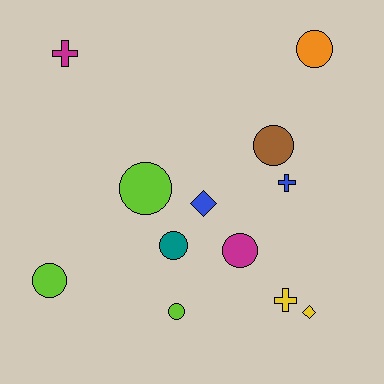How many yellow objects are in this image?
There are 2 yellow objects.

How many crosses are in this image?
There are 3 crosses.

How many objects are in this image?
There are 12 objects.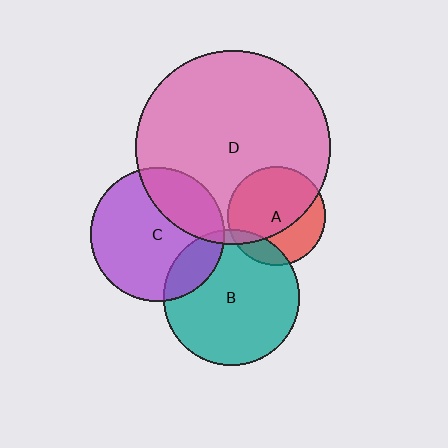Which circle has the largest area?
Circle D (pink).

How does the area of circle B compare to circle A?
Approximately 1.9 times.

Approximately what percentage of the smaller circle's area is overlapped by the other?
Approximately 25%.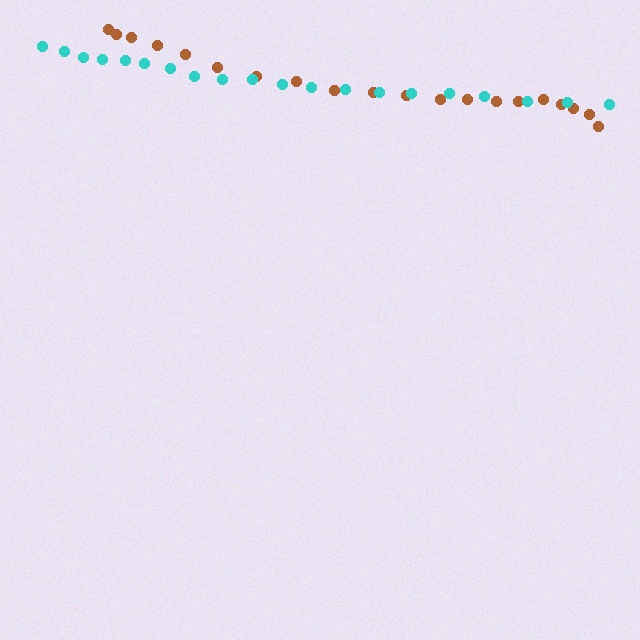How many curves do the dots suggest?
There are 2 distinct paths.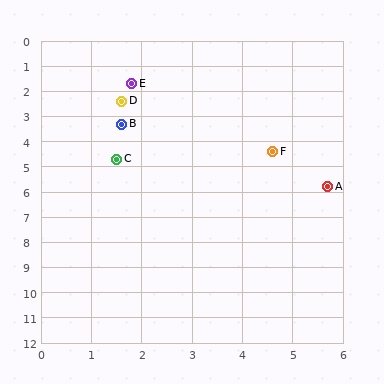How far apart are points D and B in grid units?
Points D and B are about 0.9 grid units apart.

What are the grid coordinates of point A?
Point A is at approximately (5.7, 5.8).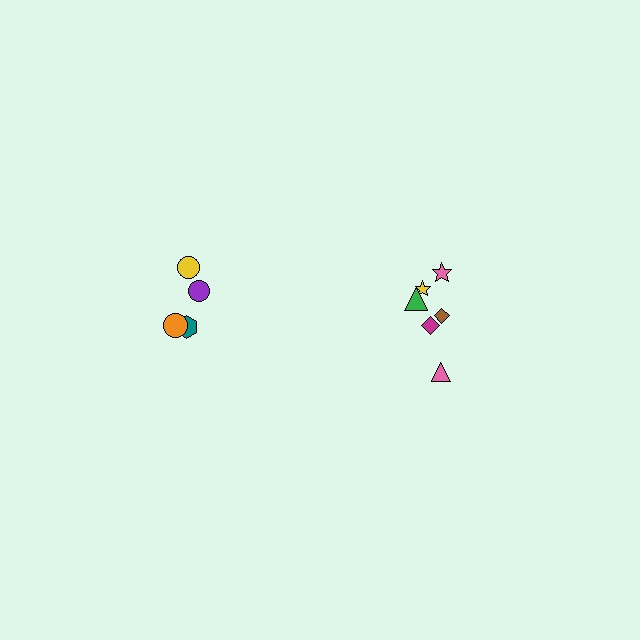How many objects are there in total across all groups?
There are 10 objects.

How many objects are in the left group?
There are 4 objects.